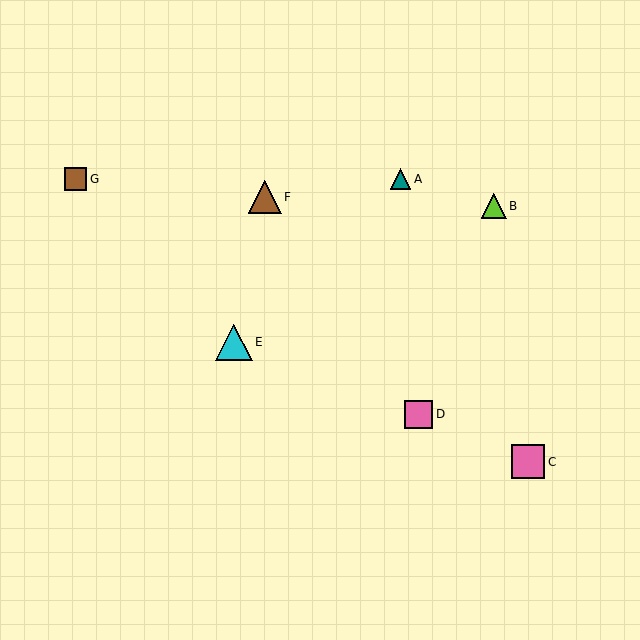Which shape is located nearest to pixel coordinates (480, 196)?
The lime triangle (labeled B) at (494, 206) is nearest to that location.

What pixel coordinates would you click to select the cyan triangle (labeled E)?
Click at (234, 342) to select the cyan triangle E.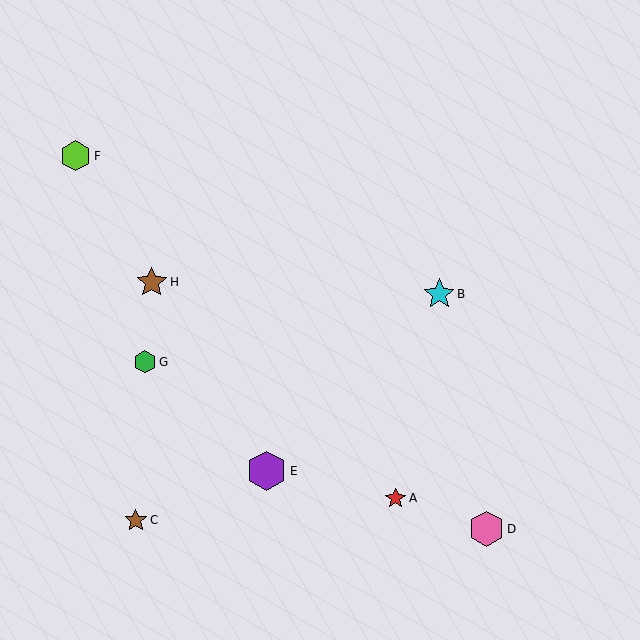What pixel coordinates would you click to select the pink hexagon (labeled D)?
Click at (487, 529) to select the pink hexagon D.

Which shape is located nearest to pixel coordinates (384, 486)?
The red star (labeled A) at (396, 498) is nearest to that location.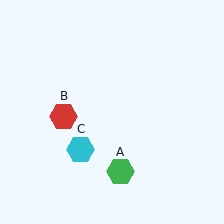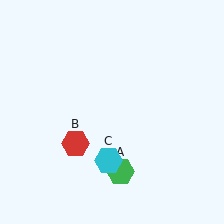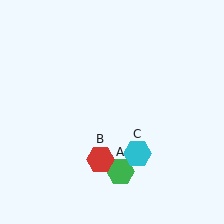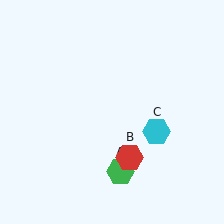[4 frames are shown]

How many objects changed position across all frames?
2 objects changed position: red hexagon (object B), cyan hexagon (object C).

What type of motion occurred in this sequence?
The red hexagon (object B), cyan hexagon (object C) rotated counterclockwise around the center of the scene.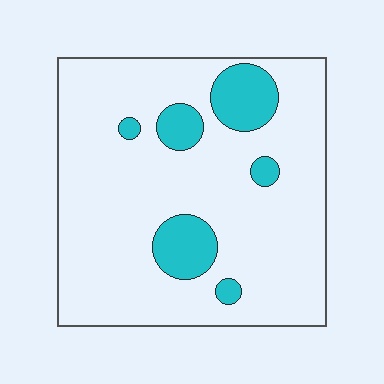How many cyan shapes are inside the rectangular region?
6.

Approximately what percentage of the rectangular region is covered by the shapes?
Approximately 15%.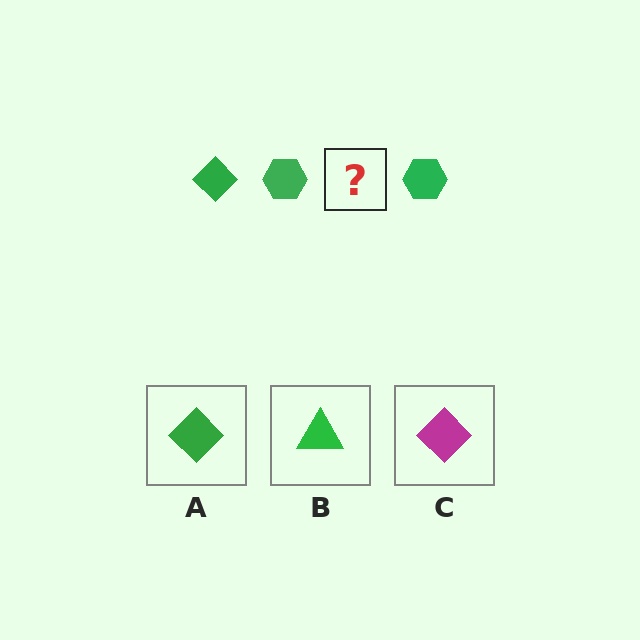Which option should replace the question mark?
Option A.